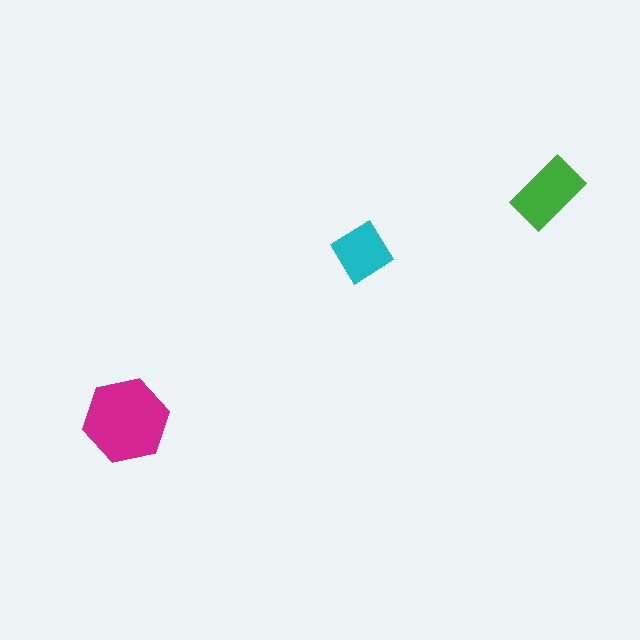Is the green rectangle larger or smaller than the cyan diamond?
Larger.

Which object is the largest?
The magenta hexagon.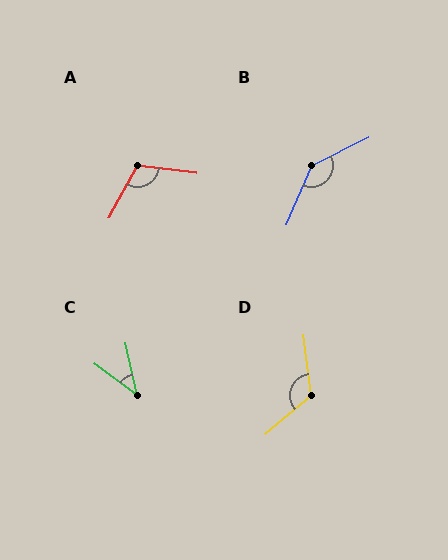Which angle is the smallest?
C, at approximately 41 degrees.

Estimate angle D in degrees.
Approximately 124 degrees.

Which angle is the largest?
B, at approximately 140 degrees.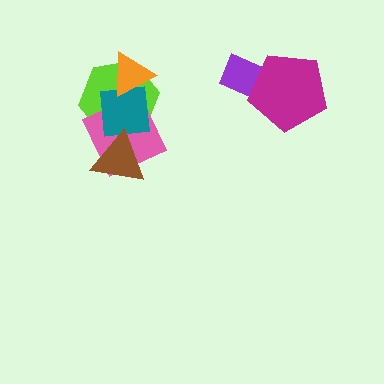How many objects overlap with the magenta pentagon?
1 object overlaps with the magenta pentagon.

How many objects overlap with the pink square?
3 objects overlap with the pink square.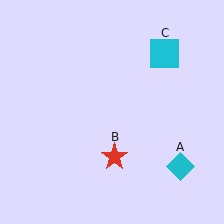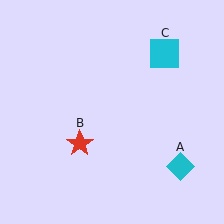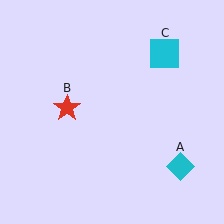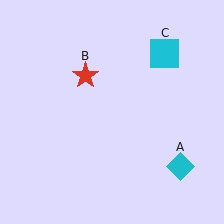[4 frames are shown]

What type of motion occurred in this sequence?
The red star (object B) rotated clockwise around the center of the scene.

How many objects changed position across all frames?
1 object changed position: red star (object B).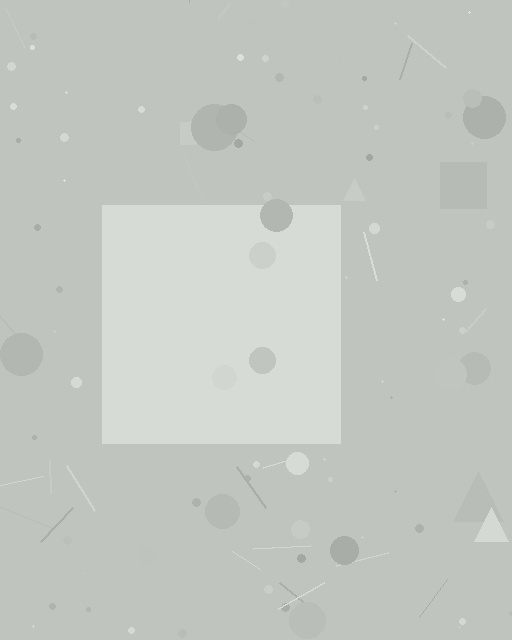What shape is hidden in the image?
A square is hidden in the image.